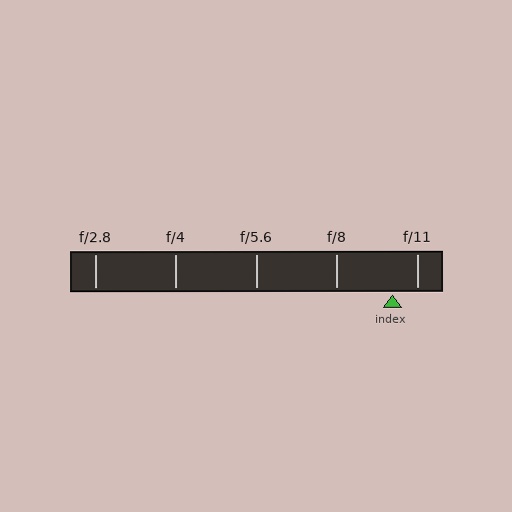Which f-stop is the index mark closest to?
The index mark is closest to f/11.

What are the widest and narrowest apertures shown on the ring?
The widest aperture shown is f/2.8 and the narrowest is f/11.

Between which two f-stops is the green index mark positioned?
The index mark is between f/8 and f/11.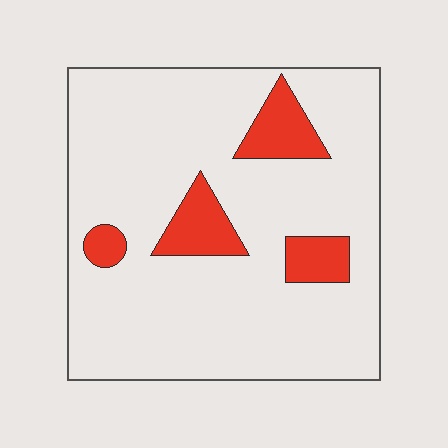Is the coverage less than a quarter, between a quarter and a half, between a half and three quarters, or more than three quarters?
Less than a quarter.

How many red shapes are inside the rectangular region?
4.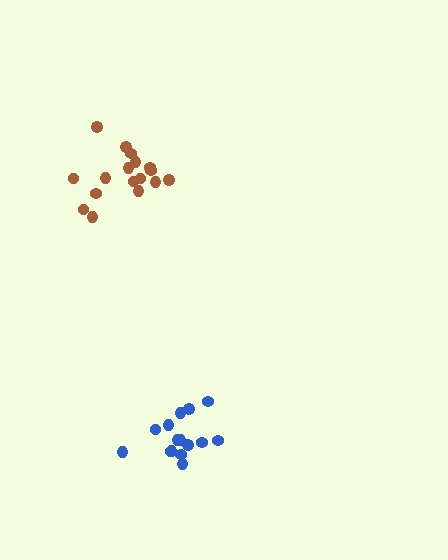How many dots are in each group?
Group 1: 17 dots, Group 2: 15 dots (32 total).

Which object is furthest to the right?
The blue cluster is rightmost.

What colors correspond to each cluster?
The clusters are colored: brown, blue.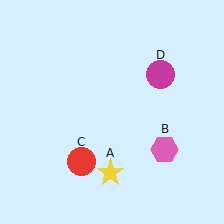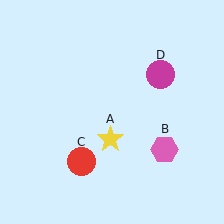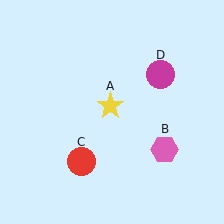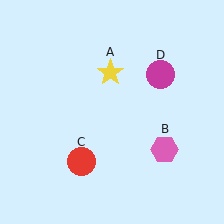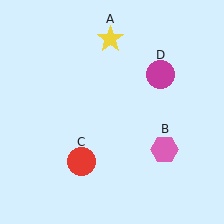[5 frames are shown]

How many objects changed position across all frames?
1 object changed position: yellow star (object A).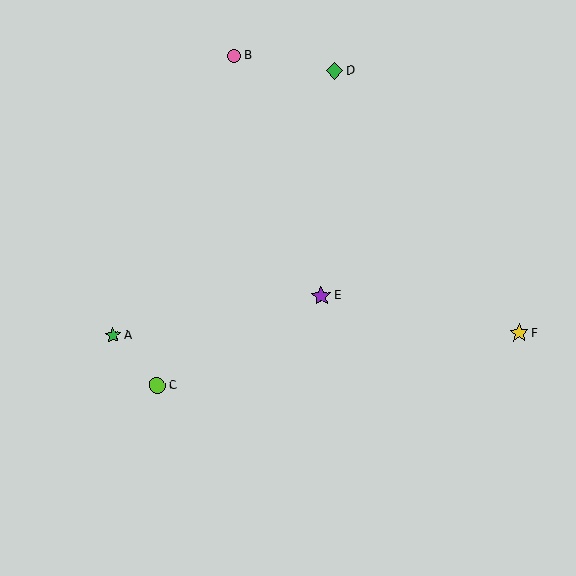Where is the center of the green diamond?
The center of the green diamond is at (334, 71).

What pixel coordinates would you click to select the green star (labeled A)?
Click at (113, 335) to select the green star A.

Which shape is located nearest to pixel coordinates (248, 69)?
The pink circle (labeled B) at (234, 56) is nearest to that location.